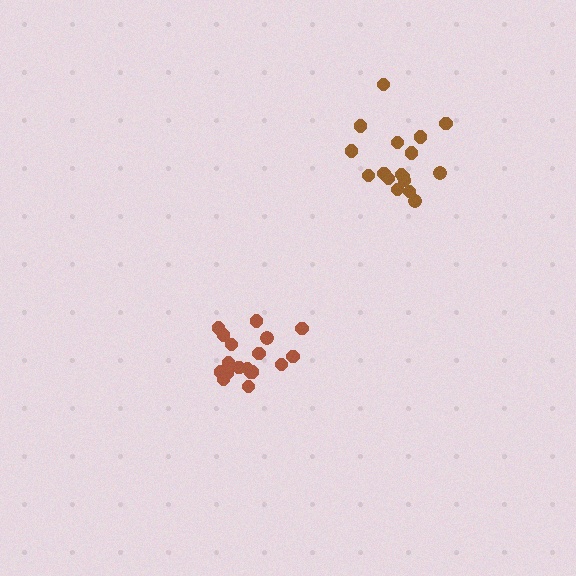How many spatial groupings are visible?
There are 2 spatial groupings.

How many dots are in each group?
Group 1: 17 dots, Group 2: 18 dots (35 total).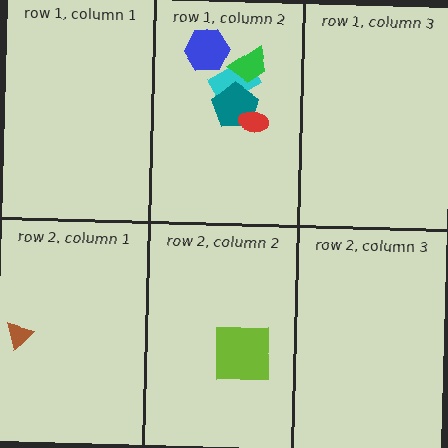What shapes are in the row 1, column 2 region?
The cyan rectangle, the teal pentagon, the green trapezoid, the red ellipse, the blue hexagon.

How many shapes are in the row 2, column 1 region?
1.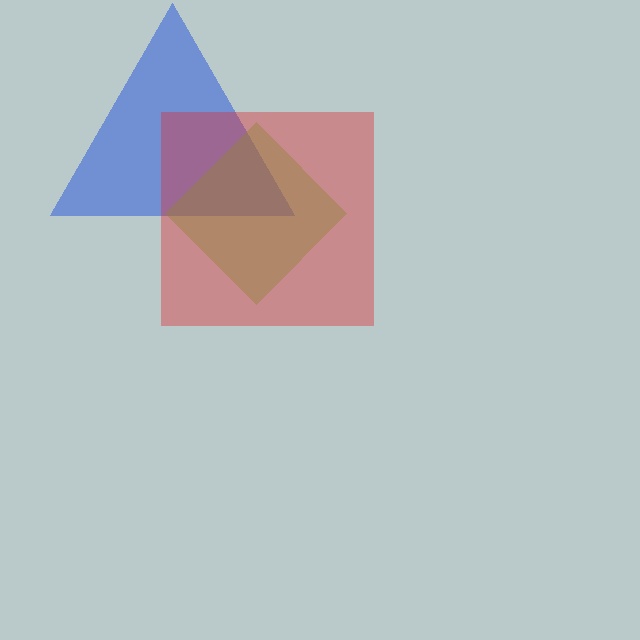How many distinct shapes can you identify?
There are 3 distinct shapes: a blue triangle, a lime diamond, a red square.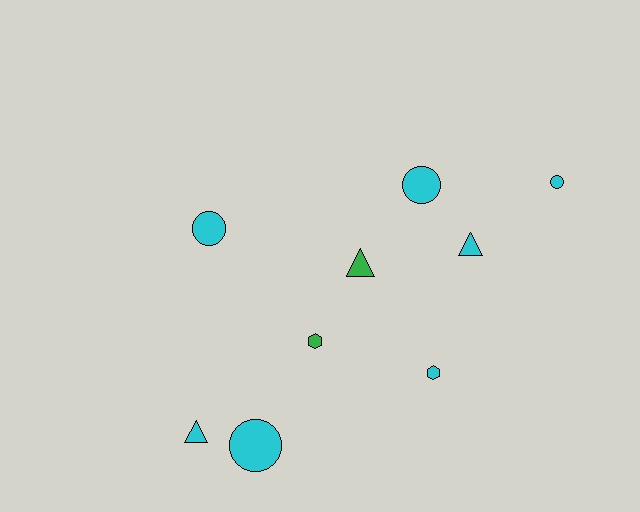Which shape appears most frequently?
Circle, with 4 objects.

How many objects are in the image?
There are 9 objects.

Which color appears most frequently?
Cyan, with 7 objects.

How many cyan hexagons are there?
There is 1 cyan hexagon.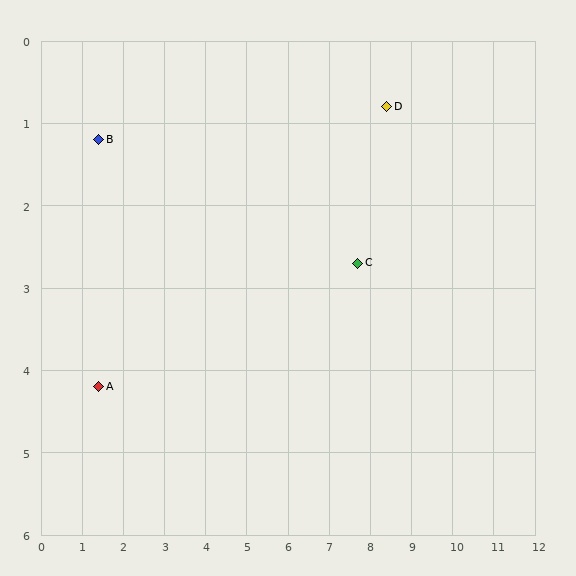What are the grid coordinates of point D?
Point D is at approximately (8.4, 0.8).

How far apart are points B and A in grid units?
Points B and A are about 3.0 grid units apart.